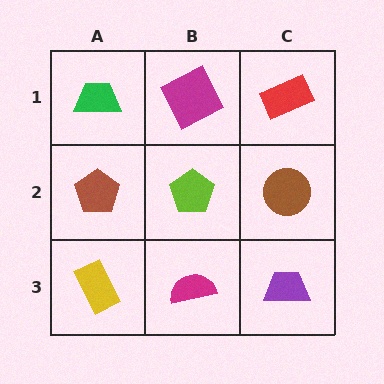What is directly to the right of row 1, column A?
A magenta square.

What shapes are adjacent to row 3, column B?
A lime pentagon (row 2, column B), a yellow rectangle (row 3, column A), a purple trapezoid (row 3, column C).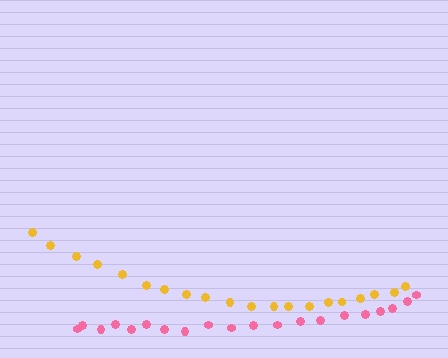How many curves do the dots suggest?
There are 2 distinct paths.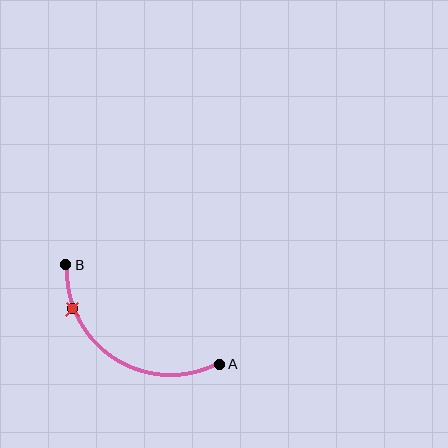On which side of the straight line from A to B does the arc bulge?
The arc bulges below the straight line connecting A and B.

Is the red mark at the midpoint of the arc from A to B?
No. The red mark lies on the arc but is closer to endpoint B. The arc midpoint would be at the point on the curve equidistant along the arc from both A and B.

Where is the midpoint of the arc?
The arc midpoint is the point on the curve farthest from the straight line joining A and B. It sits below that line.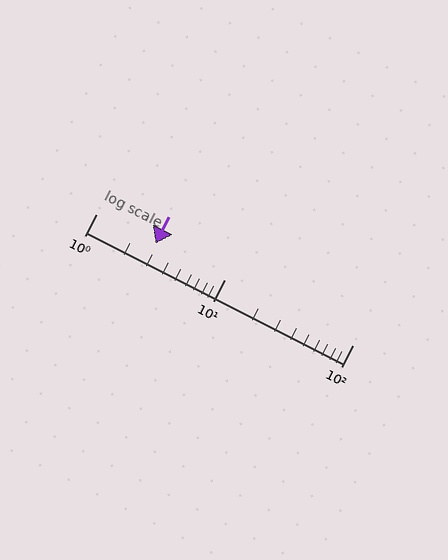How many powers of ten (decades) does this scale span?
The scale spans 2 decades, from 1 to 100.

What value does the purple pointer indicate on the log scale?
The pointer indicates approximately 2.9.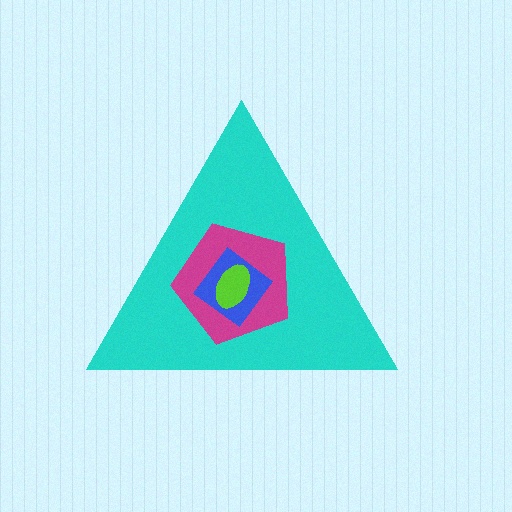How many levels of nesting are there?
4.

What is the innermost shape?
The lime ellipse.